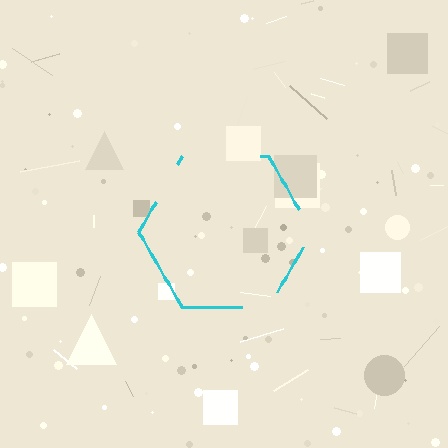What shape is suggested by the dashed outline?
The dashed outline suggests a hexagon.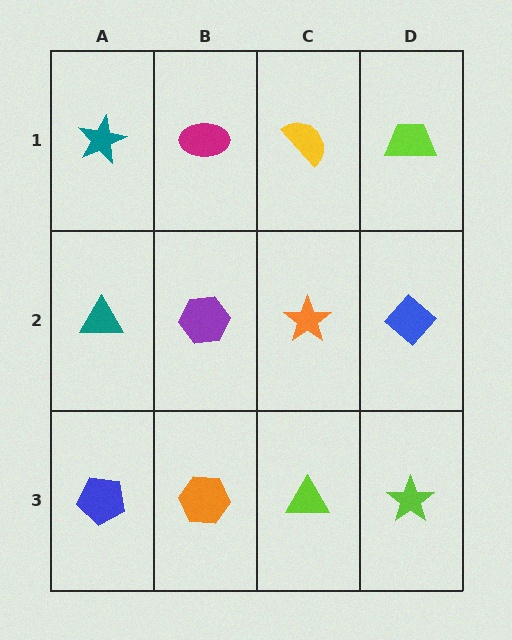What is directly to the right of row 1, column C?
A lime trapezoid.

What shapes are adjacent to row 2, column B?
A magenta ellipse (row 1, column B), an orange hexagon (row 3, column B), a teal triangle (row 2, column A), an orange star (row 2, column C).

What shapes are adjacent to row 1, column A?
A teal triangle (row 2, column A), a magenta ellipse (row 1, column B).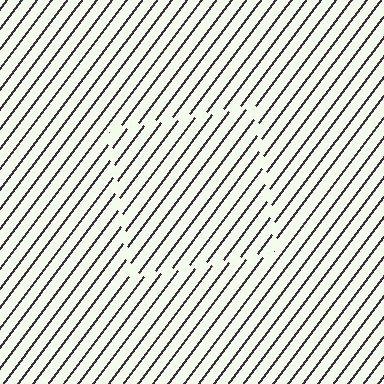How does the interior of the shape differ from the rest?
The interior of the shape contains the same grating, shifted by half a period — the contour is defined by the phase discontinuity where line-ends from the inner and outer gratings abut.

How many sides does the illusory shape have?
4 sides — the line-ends trace a square.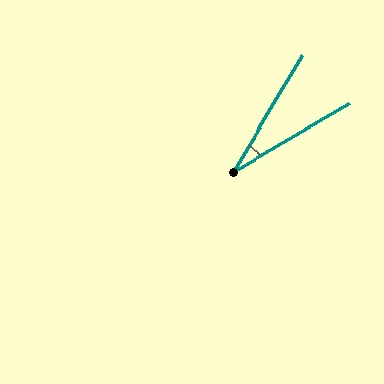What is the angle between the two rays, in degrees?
Approximately 29 degrees.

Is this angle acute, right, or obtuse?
It is acute.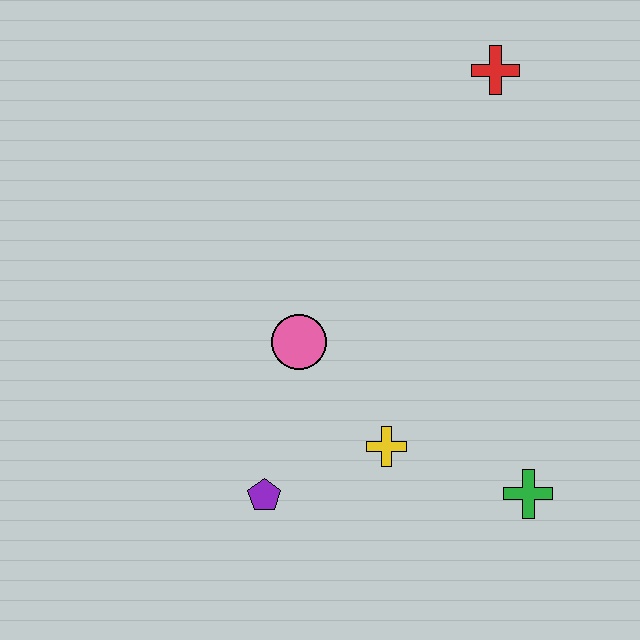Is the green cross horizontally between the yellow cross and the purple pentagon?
No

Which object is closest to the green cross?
The yellow cross is closest to the green cross.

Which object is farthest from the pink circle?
The red cross is farthest from the pink circle.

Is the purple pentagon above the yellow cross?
No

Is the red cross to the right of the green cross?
No